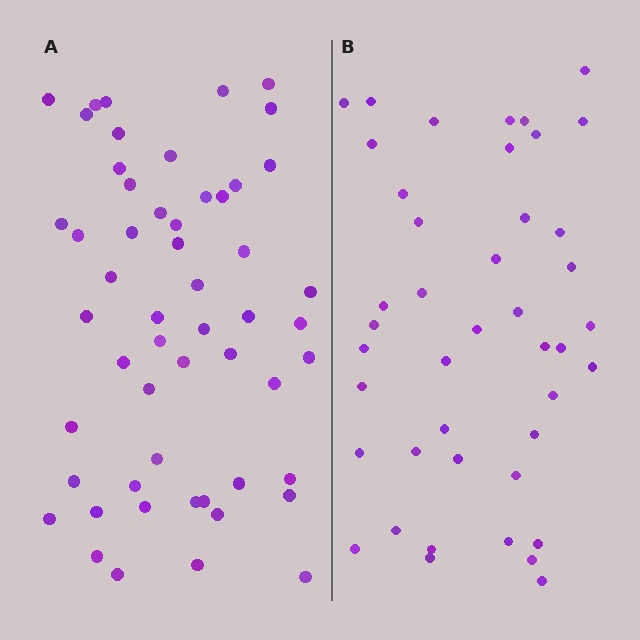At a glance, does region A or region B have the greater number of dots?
Region A (the left region) has more dots.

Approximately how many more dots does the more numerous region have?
Region A has roughly 12 or so more dots than region B.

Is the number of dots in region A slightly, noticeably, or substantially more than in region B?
Region A has noticeably more, but not dramatically so. The ratio is roughly 1.3 to 1.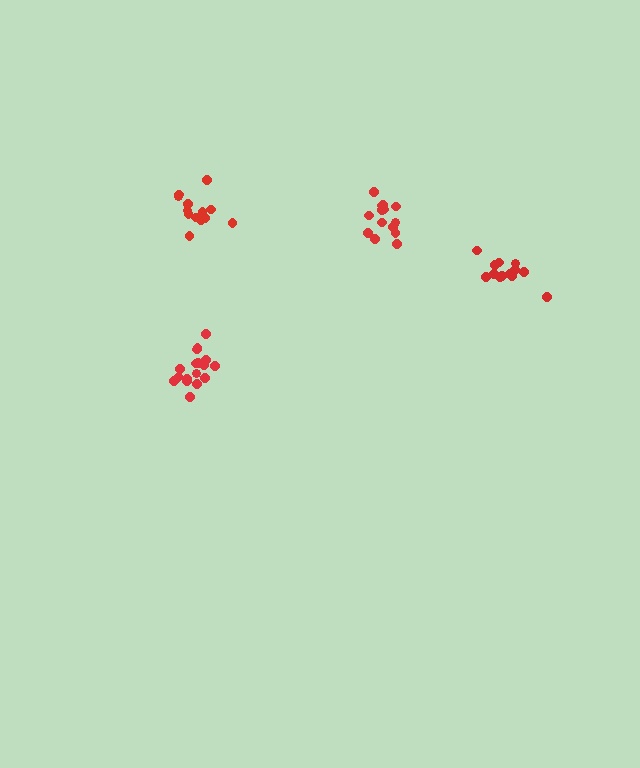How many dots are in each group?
Group 1: 14 dots, Group 2: 13 dots, Group 3: 13 dots, Group 4: 17 dots (57 total).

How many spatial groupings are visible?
There are 4 spatial groupings.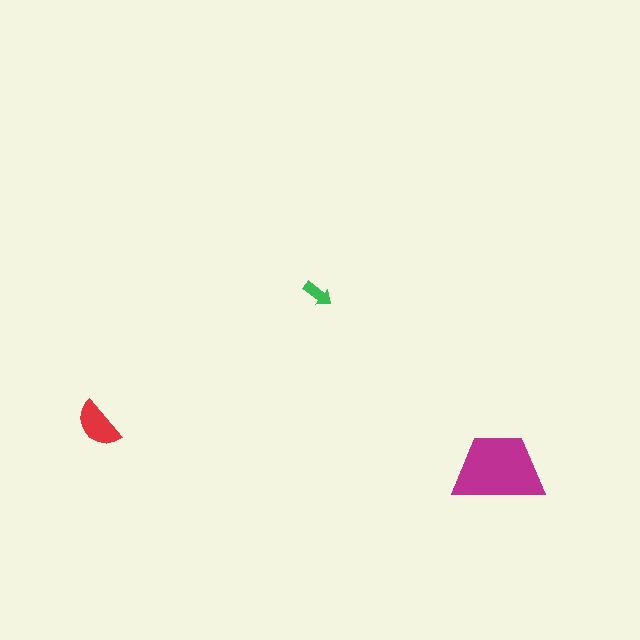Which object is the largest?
The magenta trapezoid.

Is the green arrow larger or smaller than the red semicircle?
Smaller.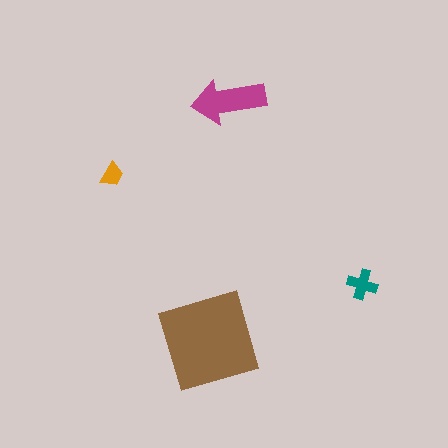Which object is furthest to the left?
The orange trapezoid is leftmost.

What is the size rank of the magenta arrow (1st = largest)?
2nd.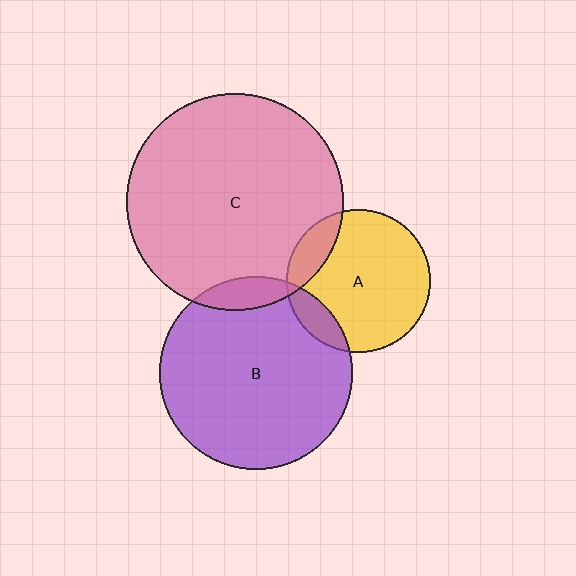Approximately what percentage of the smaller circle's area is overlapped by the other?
Approximately 15%.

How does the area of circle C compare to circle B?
Approximately 1.3 times.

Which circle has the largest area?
Circle C (pink).